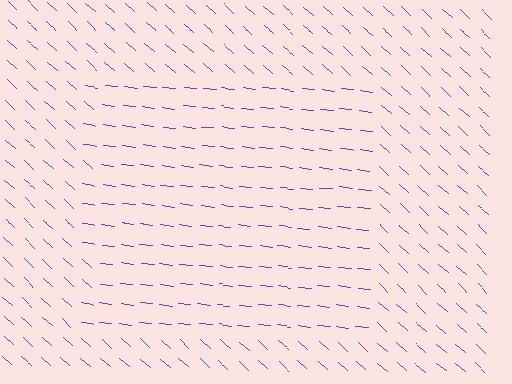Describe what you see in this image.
The image is filled with small purple line segments. A rectangle region in the image has lines oriented differently from the surrounding lines, creating a visible texture boundary.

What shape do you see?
I see a rectangle.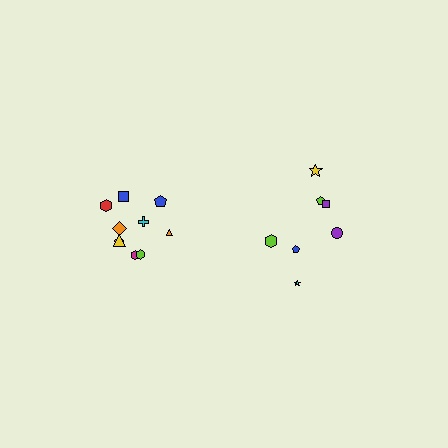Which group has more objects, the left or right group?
The left group.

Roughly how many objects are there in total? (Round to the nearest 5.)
Roughly 15 objects in total.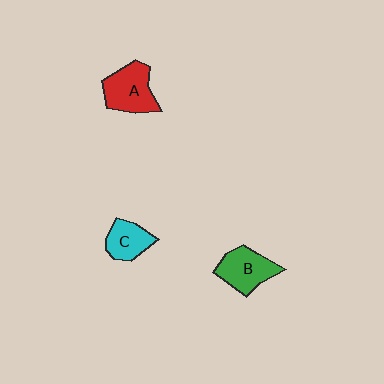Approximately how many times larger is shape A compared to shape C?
Approximately 1.5 times.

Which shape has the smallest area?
Shape C (cyan).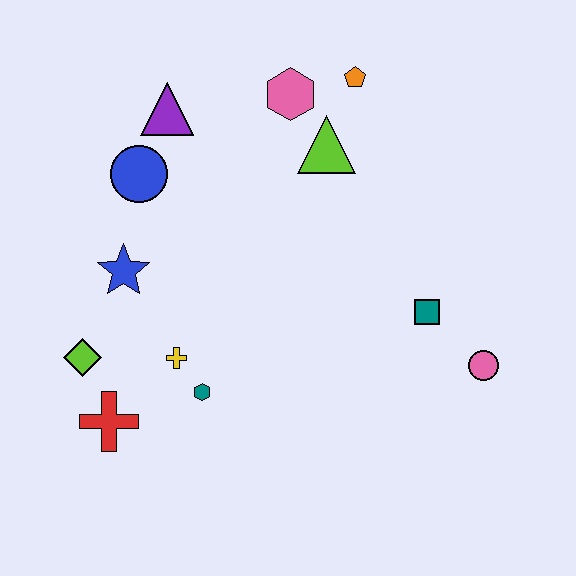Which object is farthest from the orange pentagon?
The red cross is farthest from the orange pentagon.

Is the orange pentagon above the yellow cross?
Yes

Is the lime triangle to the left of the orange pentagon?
Yes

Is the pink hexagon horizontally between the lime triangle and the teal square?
No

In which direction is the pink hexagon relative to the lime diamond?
The pink hexagon is above the lime diamond.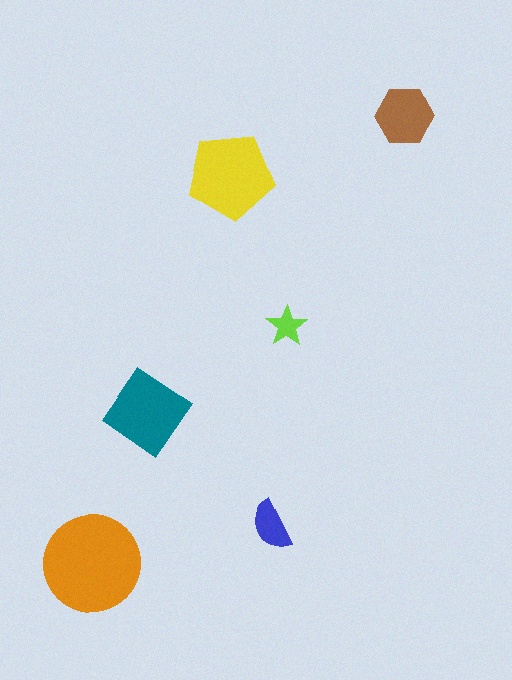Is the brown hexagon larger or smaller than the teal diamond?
Smaller.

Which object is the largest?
The orange circle.